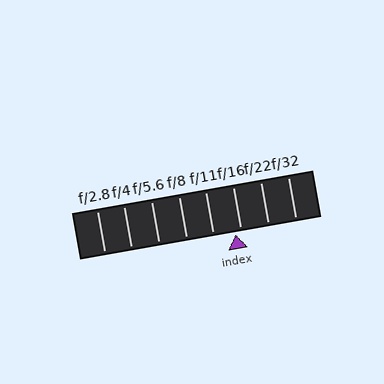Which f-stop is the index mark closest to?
The index mark is closest to f/16.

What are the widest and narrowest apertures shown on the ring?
The widest aperture shown is f/2.8 and the narrowest is f/32.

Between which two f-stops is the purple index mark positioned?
The index mark is between f/11 and f/16.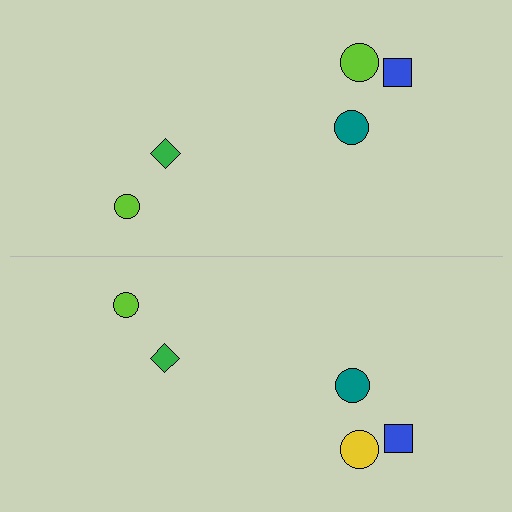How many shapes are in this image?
There are 10 shapes in this image.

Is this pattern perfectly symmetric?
No, the pattern is not perfectly symmetric. The yellow circle on the bottom side breaks the symmetry — its mirror counterpart is lime.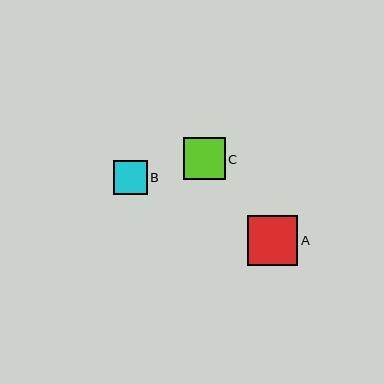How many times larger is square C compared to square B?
Square C is approximately 1.2 times the size of square B.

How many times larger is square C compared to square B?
Square C is approximately 1.2 times the size of square B.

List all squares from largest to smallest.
From largest to smallest: A, C, B.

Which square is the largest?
Square A is the largest with a size of approximately 50 pixels.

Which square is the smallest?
Square B is the smallest with a size of approximately 34 pixels.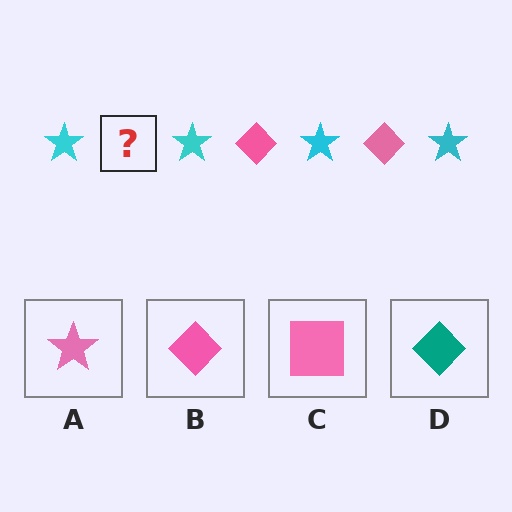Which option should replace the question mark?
Option B.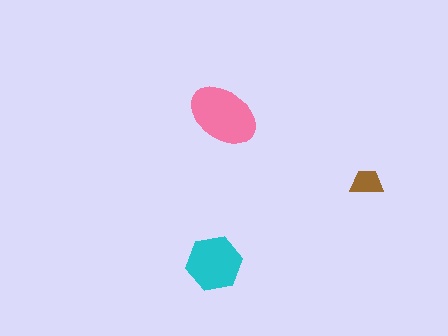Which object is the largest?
The pink ellipse.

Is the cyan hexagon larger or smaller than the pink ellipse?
Smaller.